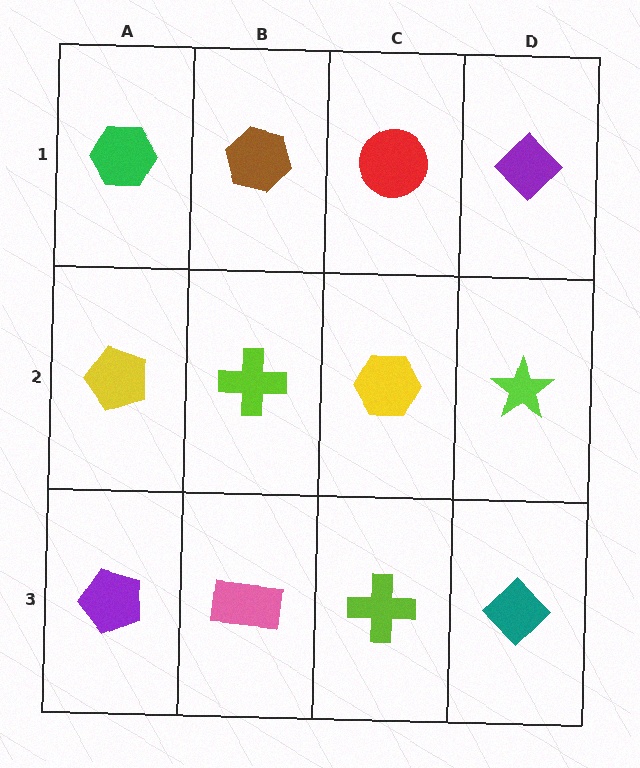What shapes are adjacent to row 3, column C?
A yellow hexagon (row 2, column C), a pink rectangle (row 3, column B), a teal diamond (row 3, column D).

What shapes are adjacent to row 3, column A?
A yellow pentagon (row 2, column A), a pink rectangle (row 3, column B).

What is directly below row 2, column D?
A teal diamond.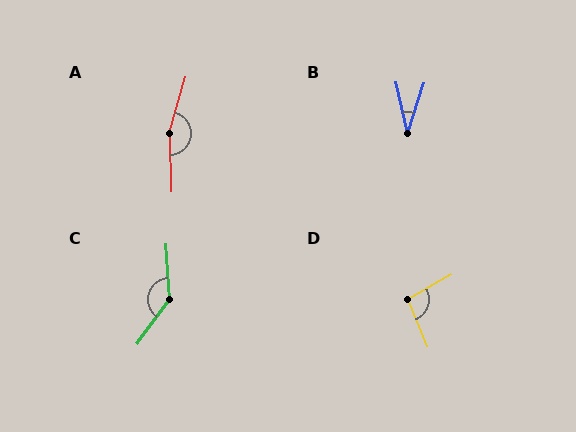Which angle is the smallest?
B, at approximately 30 degrees.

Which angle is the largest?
A, at approximately 163 degrees.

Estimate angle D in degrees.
Approximately 97 degrees.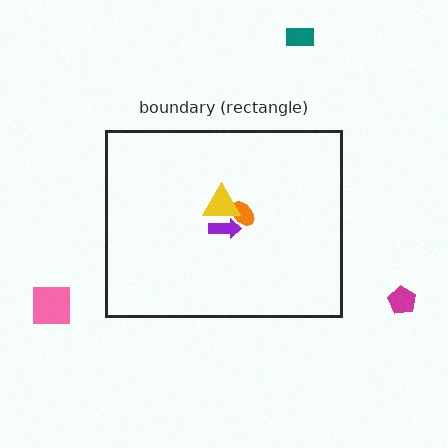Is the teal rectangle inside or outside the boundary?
Outside.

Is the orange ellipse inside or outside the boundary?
Inside.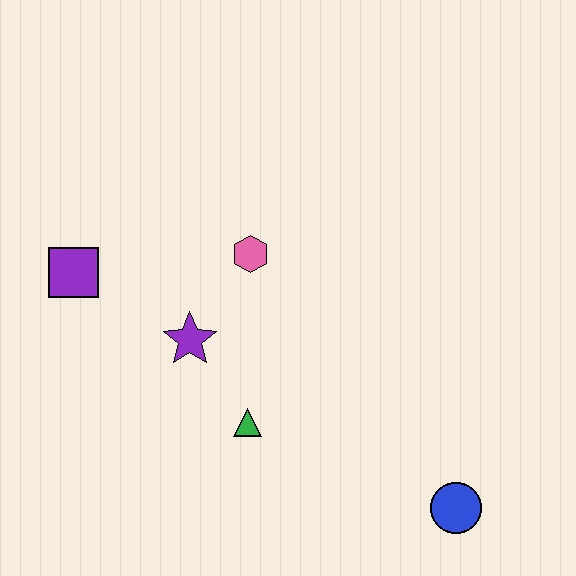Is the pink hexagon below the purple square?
No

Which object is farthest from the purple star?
The blue circle is farthest from the purple star.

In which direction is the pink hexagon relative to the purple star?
The pink hexagon is above the purple star.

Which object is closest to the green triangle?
The purple star is closest to the green triangle.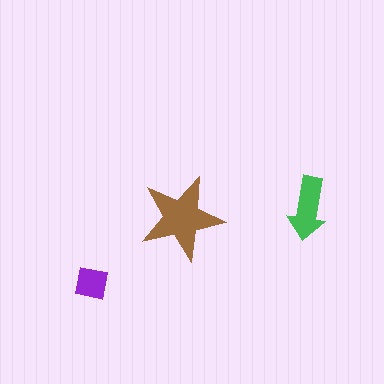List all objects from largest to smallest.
The brown star, the green arrow, the purple square.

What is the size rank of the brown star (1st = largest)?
1st.